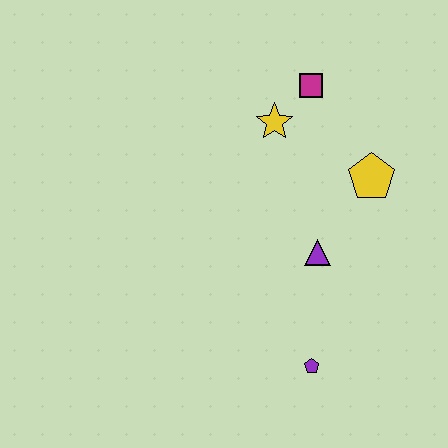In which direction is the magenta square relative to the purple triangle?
The magenta square is above the purple triangle.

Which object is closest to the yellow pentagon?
The purple triangle is closest to the yellow pentagon.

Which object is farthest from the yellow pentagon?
The purple pentagon is farthest from the yellow pentagon.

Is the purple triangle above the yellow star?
No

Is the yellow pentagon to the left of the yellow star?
No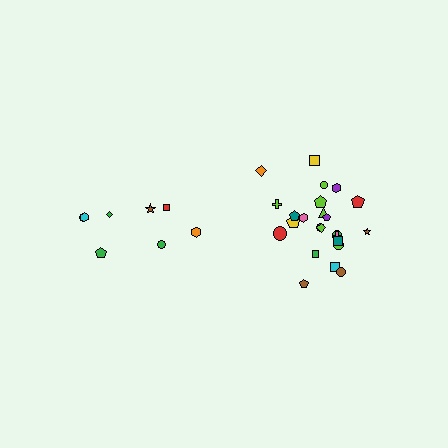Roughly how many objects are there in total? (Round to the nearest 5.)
Roughly 35 objects in total.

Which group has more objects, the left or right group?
The right group.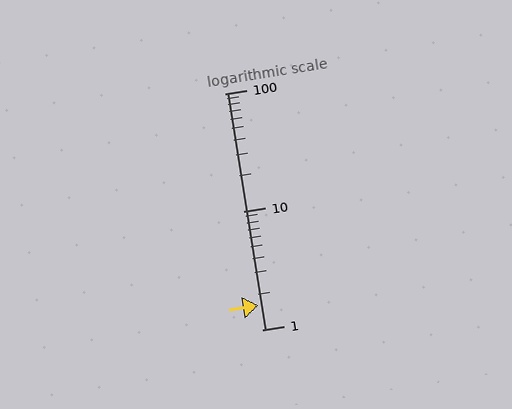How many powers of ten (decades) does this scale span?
The scale spans 2 decades, from 1 to 100.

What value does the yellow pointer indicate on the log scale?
The pointer indicates approximately 1.6.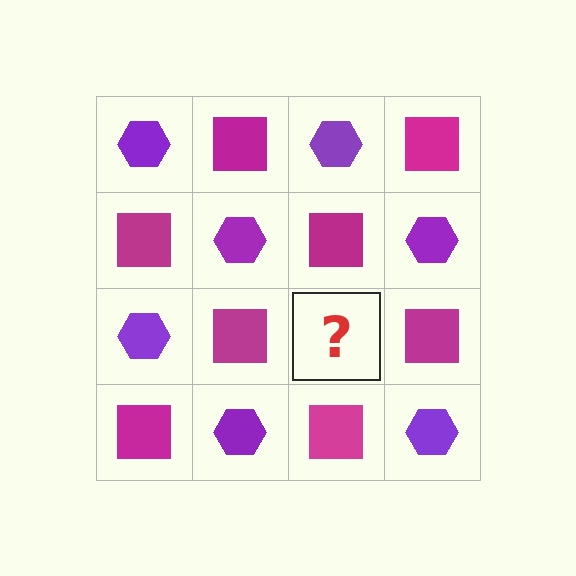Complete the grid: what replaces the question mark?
The question mark should be replaced with a purple hexagon.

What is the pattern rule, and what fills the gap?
The rule is that it alternates purple hexagon and magenta square in a checkerboard pattern. The gap should be filled with a purple hexagon.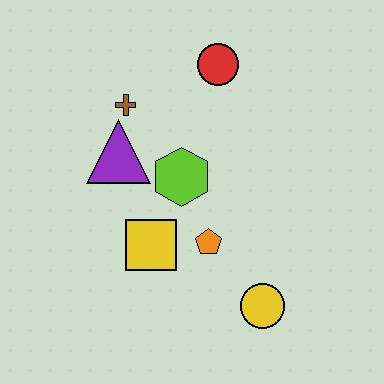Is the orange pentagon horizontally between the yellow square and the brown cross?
No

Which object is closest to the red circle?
The brown cross is closest to the red circle.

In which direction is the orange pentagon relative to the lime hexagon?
The orange pentagon is below the lime hexagon.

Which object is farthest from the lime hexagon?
The yellow circle is farthest from the lime hexagon.